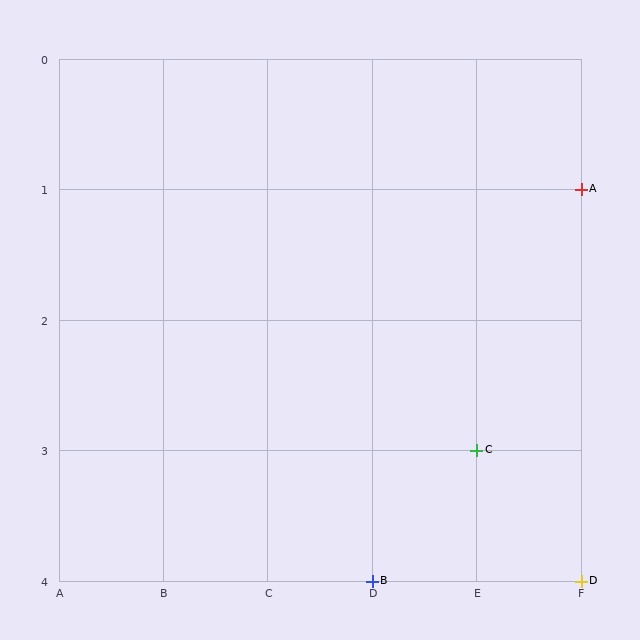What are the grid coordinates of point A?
Point A is at grid coordinates (F, 1).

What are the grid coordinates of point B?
Point B is at grid coordinates (D, 4).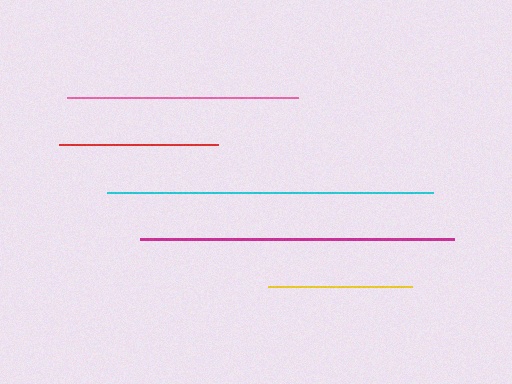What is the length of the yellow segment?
The yellow segment is approximately 145 pixels long.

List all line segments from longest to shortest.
From longest to shortest: cyan, magenta, pink, red, yellow.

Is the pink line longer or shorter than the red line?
The pink line is longer than the red line.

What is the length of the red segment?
The red segment is approximately 160 pixels long.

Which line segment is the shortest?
The yellow line is the shortest at approximately 145 pixels.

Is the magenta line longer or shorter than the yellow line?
The magenta line is longer than the yellow line.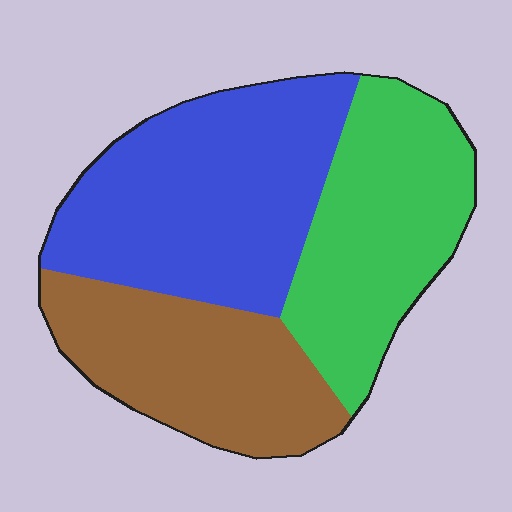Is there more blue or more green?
Blue.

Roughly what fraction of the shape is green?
Green covers 31% of the shape.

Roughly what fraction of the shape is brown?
Brown takes up about one quarter (1/4) of the shape.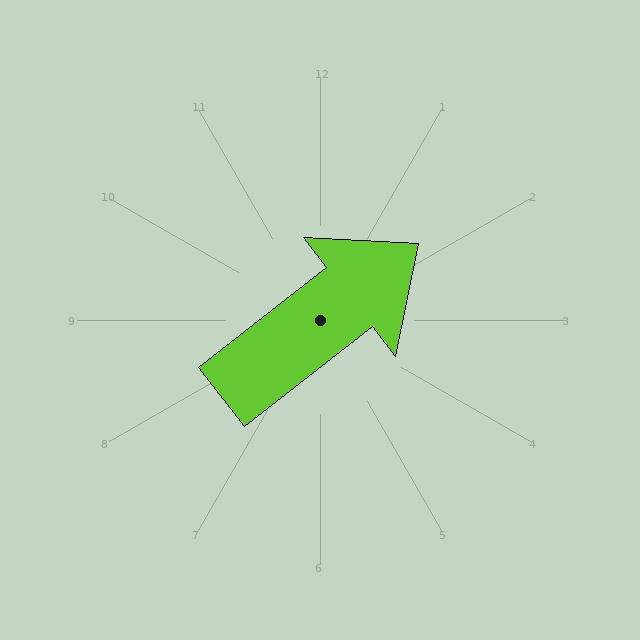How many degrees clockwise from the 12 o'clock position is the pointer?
Approximately 52 degrees.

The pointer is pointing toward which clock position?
Roughly 2 o'clock.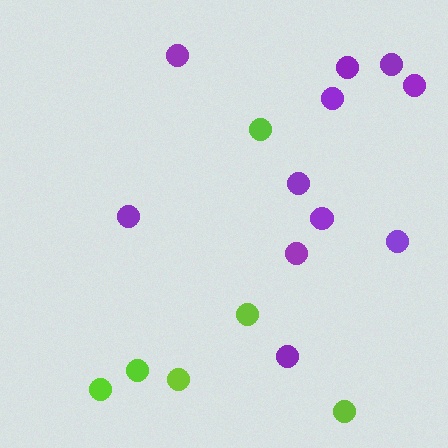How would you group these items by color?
There are 2 groups: one group of lime circles (6) and one group of purple circles (11).